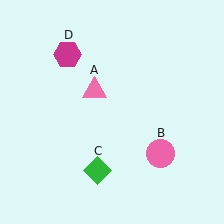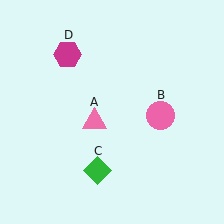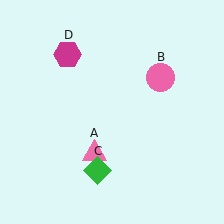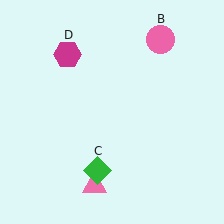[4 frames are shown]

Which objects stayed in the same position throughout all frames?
Green diamond (object C) and magenta hexagon (object D) remained stationary.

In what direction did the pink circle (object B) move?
The pink circle (object B) moved up.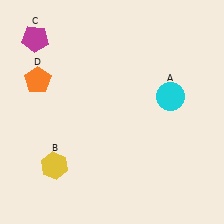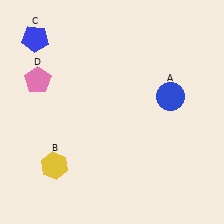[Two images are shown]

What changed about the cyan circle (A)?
In Image 1, A is cyan. In Image 2, it changed to blue.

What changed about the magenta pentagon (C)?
In Image 1, C is magenta. In Image 2, it changed to blue.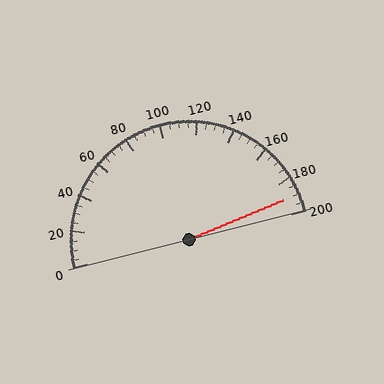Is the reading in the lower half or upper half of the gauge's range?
The reading is in the upper half of the range (0 to 200).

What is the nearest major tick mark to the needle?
The nearest major tick mark is 200.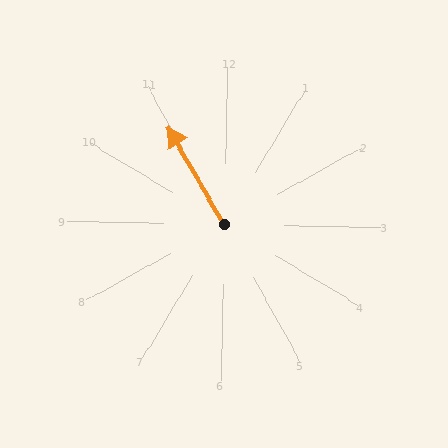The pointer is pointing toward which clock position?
Roughly 11 o'clock.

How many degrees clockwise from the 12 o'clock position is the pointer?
Approximately 329 degrees.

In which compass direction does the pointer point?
Northwest.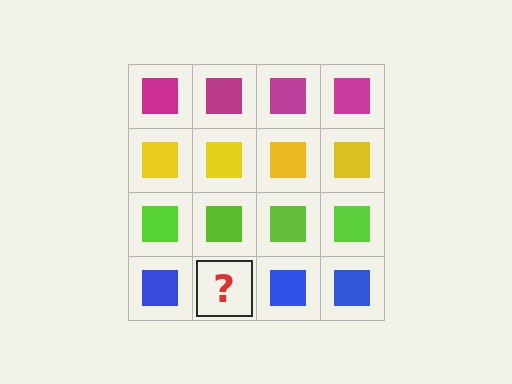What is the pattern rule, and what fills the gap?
The rule is that each row has a consistent color. The gap should be filled with a blue square.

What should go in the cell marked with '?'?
The missing cell should contain a blue square.